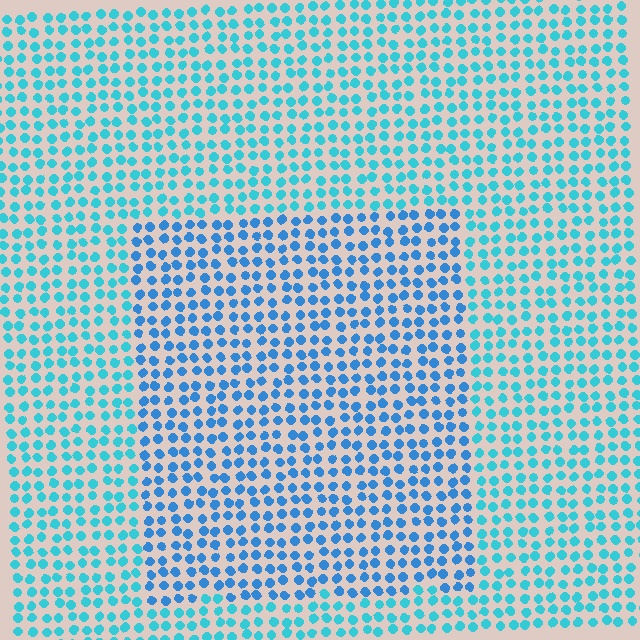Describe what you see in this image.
The image is filled with small cyan elements in a uniform arrangement. A rectangle-shaped region is visible where the elements are tinted to a slightly different hue, forming a subtle color boundary.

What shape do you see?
I see a rectangle.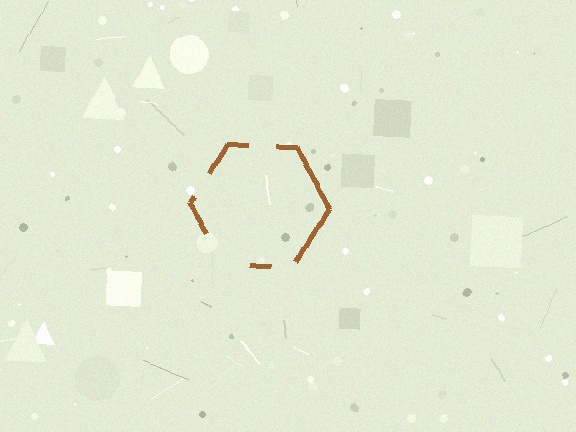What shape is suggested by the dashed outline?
The dashed outline suggests a hexagon.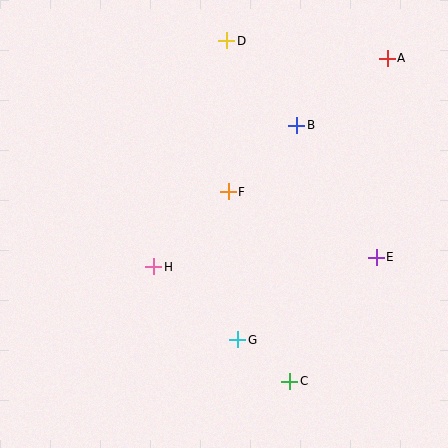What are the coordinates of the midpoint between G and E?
The midpoint between G and E is at (307, 298).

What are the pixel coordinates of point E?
Point E is at (376, 257).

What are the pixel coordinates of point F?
Point F is at (228, 192).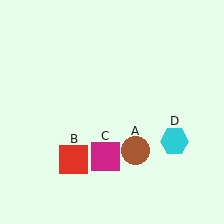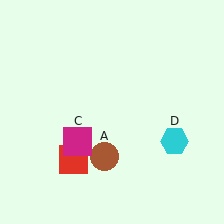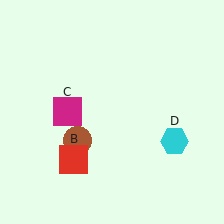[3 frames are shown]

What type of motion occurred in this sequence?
The brown circle (object A), magenta square (object C) rotated clockwise around the center of the scene.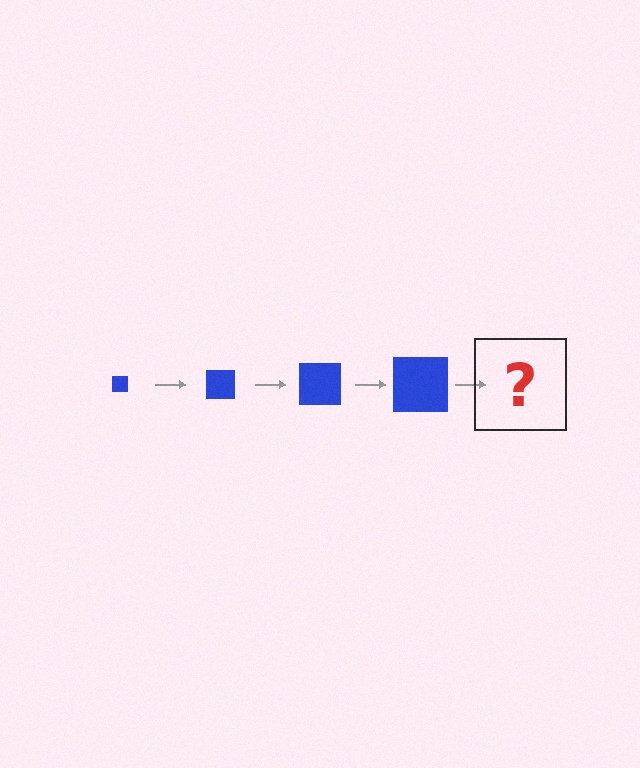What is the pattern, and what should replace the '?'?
The pattern is that the square gets progressively larger each step. The '?' should be a blue square, larger than the previous one.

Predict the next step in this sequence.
The next step is a blue square, larger than the previous one.